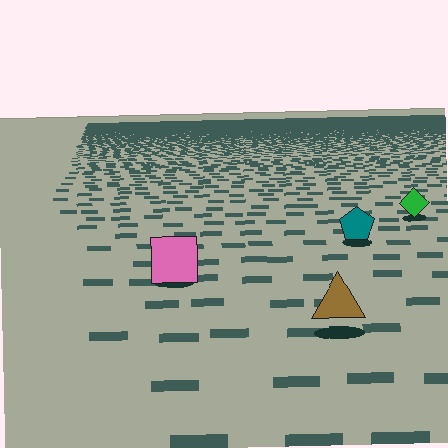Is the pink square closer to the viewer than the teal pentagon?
Yes. The pink square is closer — you can tell from the texture gradient: the ground texture is coarser near it.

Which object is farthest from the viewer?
The green diamond is farthest from the viewer. It appears smaller and the ground texture around it is denser.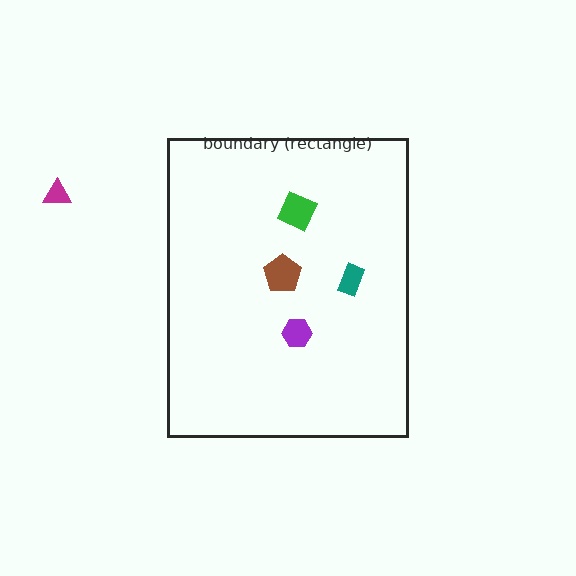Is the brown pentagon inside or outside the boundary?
Inside.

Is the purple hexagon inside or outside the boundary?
Inside.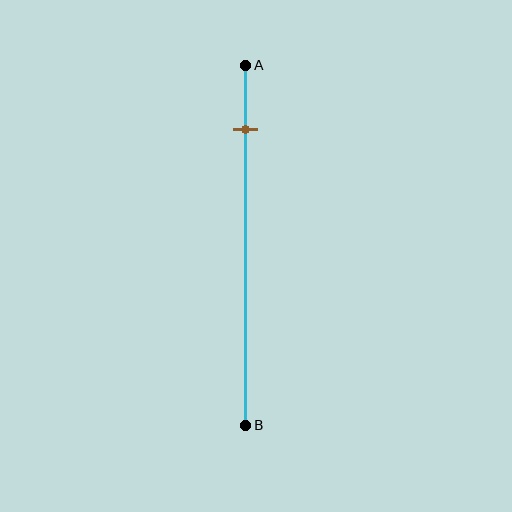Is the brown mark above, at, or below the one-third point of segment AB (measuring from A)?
The brown mark is above the one-third point of segment AB.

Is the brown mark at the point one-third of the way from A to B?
No, the mark is at about 20% from A, not at the 33% one-third point.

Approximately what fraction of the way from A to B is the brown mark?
The brown mark is approximately 20% of the way from A to B.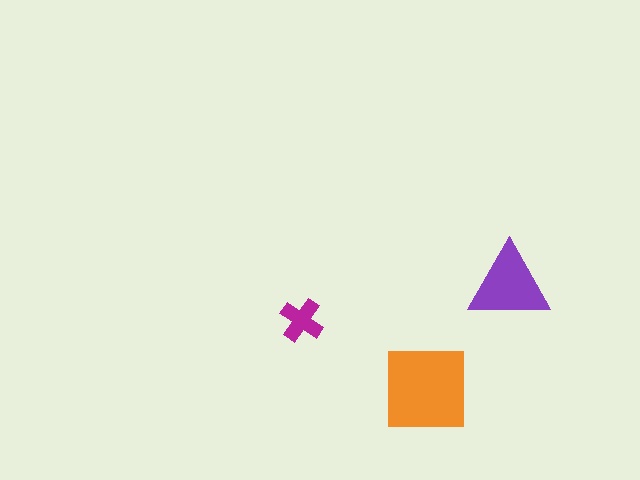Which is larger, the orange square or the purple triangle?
The orange square.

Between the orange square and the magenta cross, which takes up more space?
The orange square.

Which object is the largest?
The orange square.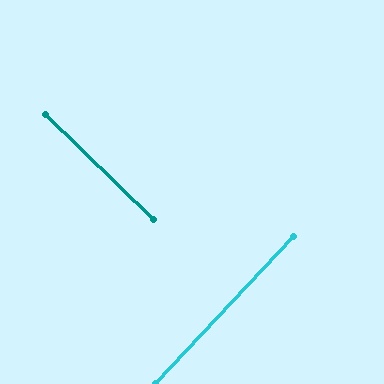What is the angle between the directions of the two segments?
Approximately 89 degrees.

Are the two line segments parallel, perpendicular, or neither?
Perpendicular — they meet at approximately 89°.